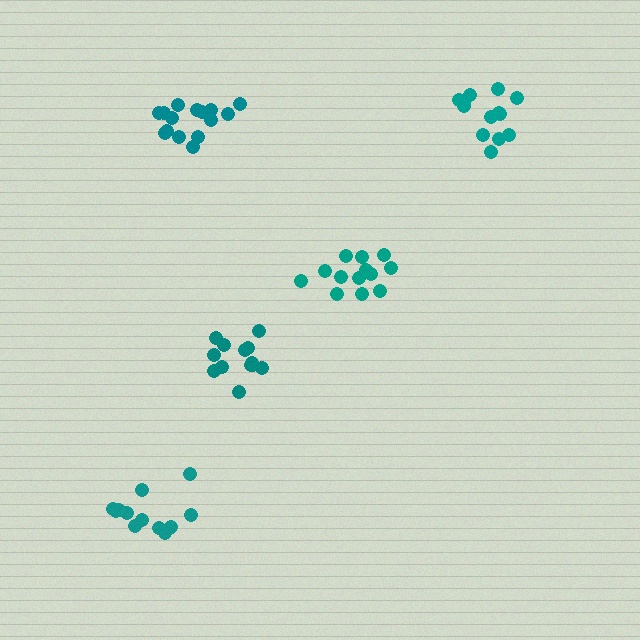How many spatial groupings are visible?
There are 5 spatial groupings.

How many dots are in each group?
Group 1: 13 dots, Group 2: 13 dots, Group 3: 13 dots, Group 4: 15 dots, Group 5: 13 dots (67 total).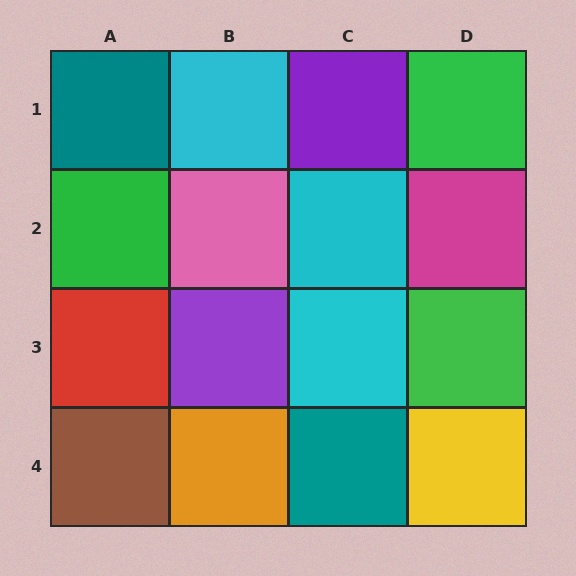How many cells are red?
1 cell is red.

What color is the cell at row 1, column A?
Teal.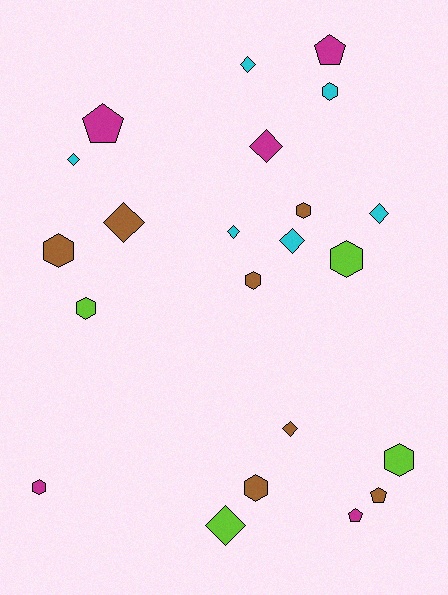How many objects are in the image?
There are 22 objects.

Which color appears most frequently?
Brown, with 7 objects.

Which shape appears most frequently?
Hexagon, with 9 objects.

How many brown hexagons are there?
There are 4 brown hexagons.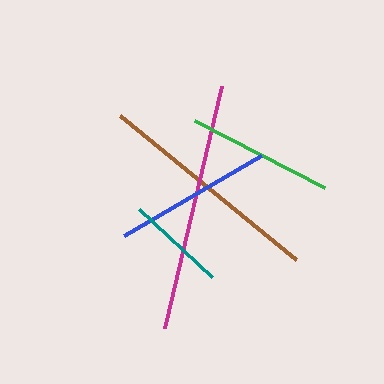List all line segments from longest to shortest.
From longest to shortest: magenta, brown, blue, green, teal.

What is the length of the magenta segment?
The magenta segment is approximately 249 pixels long.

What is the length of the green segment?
The green segment is approximately 146 pixels long.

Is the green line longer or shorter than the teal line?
The green line is longer than the teal line.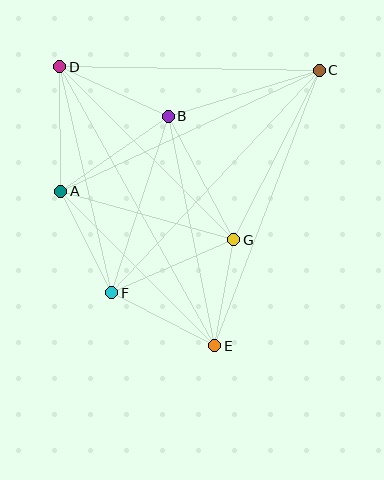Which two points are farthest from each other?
Points D and E are farthest from each other.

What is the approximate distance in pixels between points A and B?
The distance between A and B is approximately 131 pixels.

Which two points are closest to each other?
Points E and G are closest to each other.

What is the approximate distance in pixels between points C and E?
The distance between C and E is approximately 295 pixels.